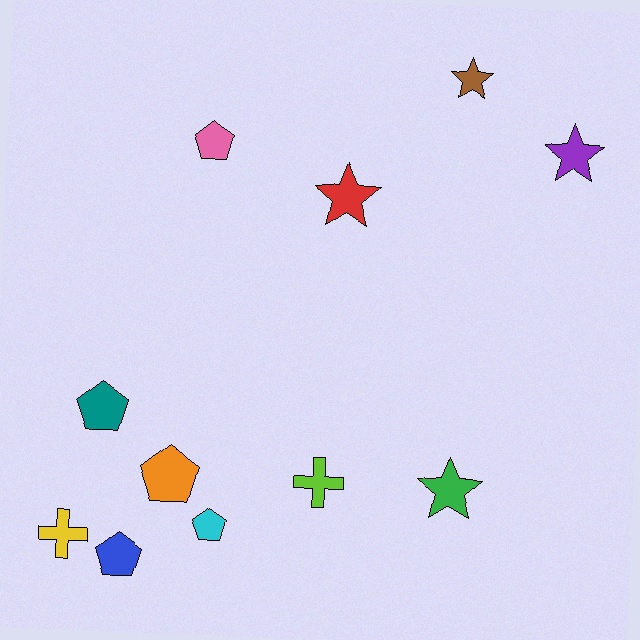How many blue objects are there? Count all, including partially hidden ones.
There is 1 blue object.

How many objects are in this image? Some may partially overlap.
There are 11 objects.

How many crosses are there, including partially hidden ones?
There are 2 crosses.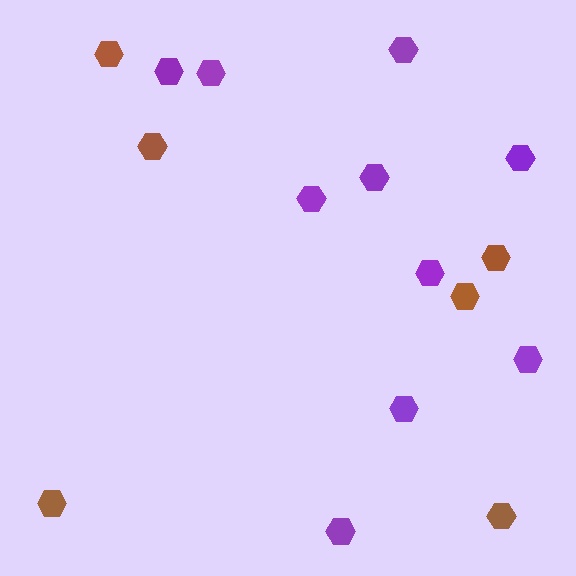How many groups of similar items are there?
There are 2 groups: one group of purple hexagons (10) and one group of brown hexagons (6).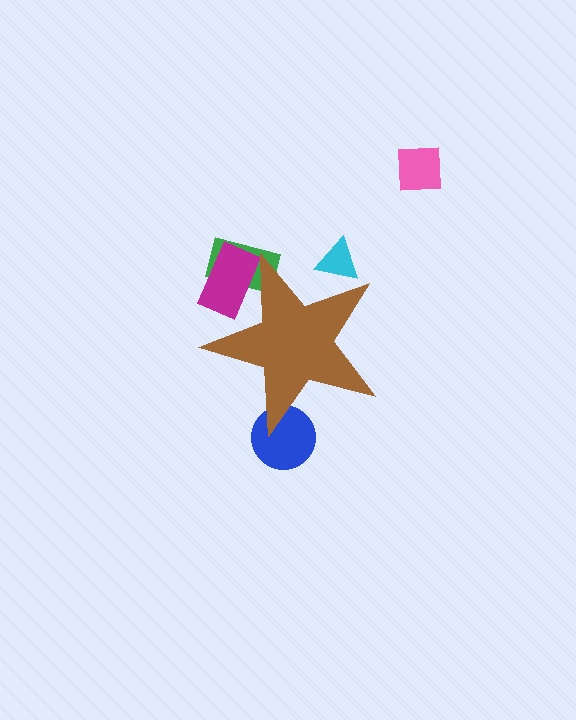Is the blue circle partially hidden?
Yes, the blue circle is partially hidden behind the brown star.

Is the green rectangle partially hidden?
Yes, the green rectangle is partially hidden behind the brown star.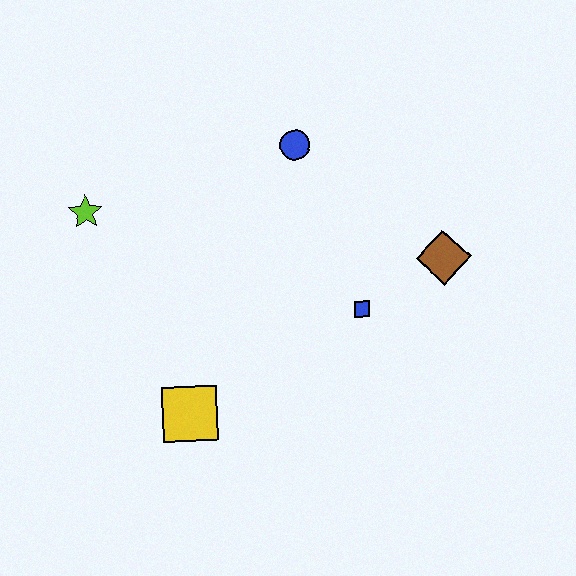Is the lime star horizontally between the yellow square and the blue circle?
No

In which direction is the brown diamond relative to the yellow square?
The brown diamond is to the right of the yellow square.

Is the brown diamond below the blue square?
No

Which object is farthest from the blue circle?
The yellow square is farthest from the blue circle.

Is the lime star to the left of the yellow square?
Yes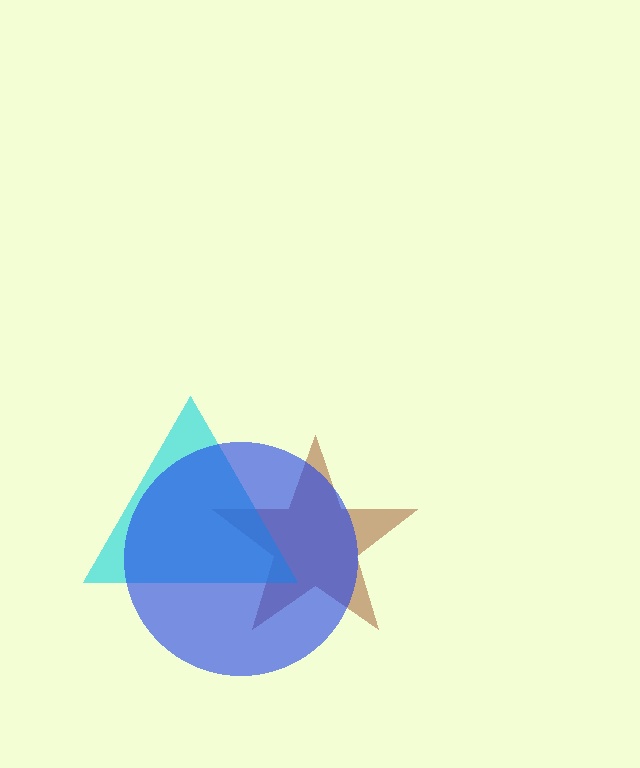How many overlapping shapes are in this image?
There are 3 overlapping shapes in the image.